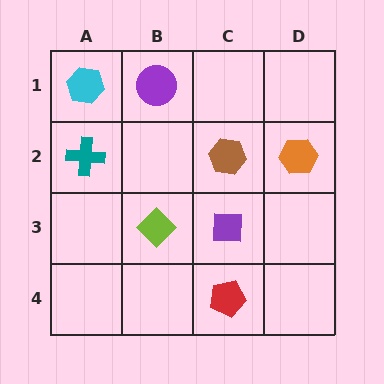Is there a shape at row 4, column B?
No, that cell is empty.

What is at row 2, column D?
An orange hexagon.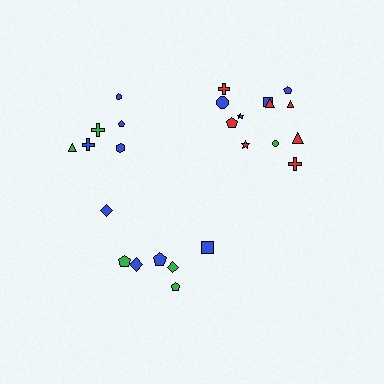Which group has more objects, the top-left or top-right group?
The top-right group.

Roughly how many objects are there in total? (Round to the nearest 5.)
Roughly 25 objects in total.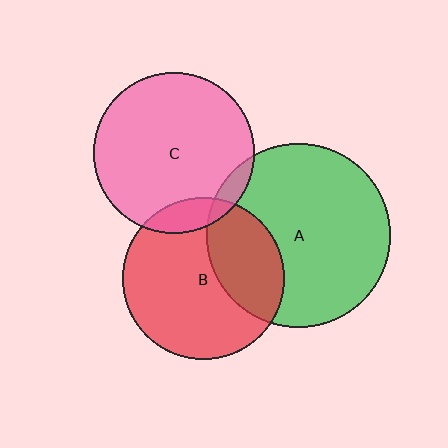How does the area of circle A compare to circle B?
Approximately 1.3 times.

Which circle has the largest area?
Circle A (green).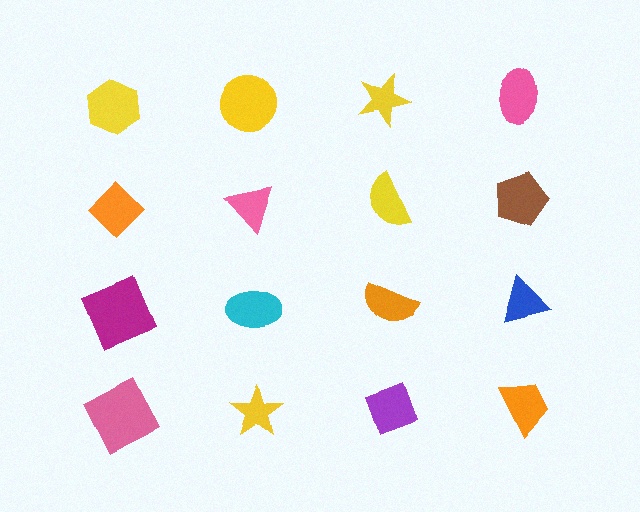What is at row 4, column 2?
A yellow star.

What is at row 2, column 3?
A yellow semicircle.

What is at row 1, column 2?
A yellow circle.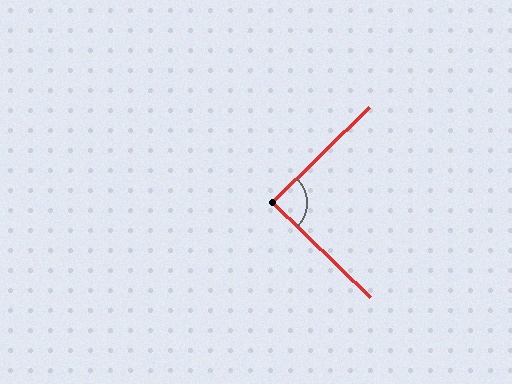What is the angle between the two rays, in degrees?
Approximately 89 degrees.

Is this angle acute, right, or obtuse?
It is approximately a right angle.